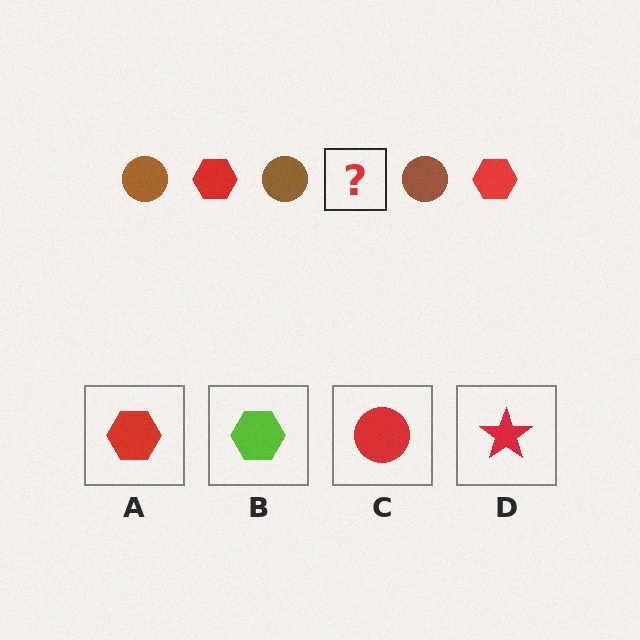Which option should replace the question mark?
Option A.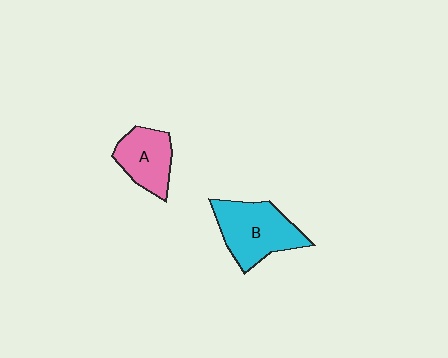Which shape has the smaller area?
Shape A (pink).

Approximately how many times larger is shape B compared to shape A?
Approximately 1.4 times.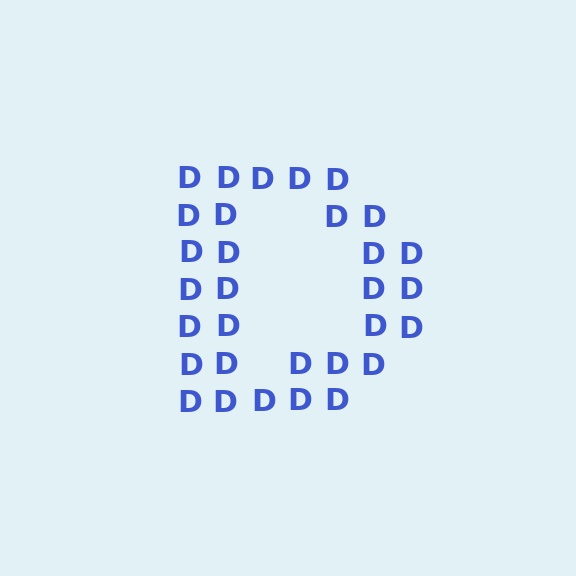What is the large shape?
The large shape is the letter D.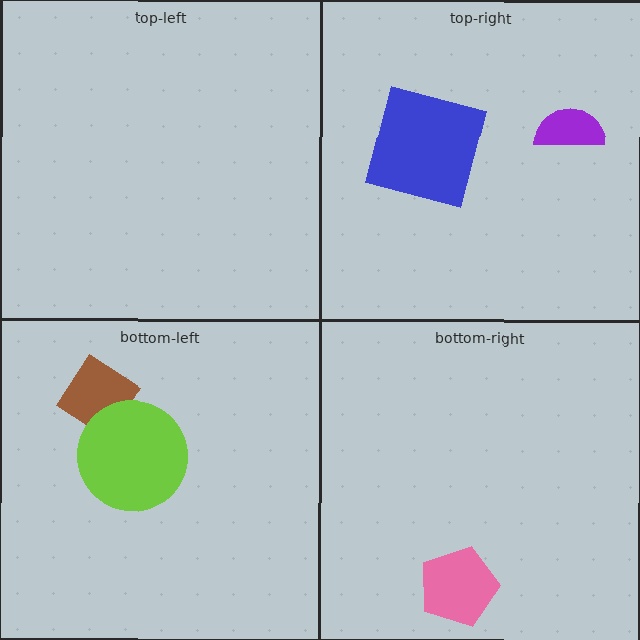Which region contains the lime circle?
The bottom-left region.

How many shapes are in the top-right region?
2.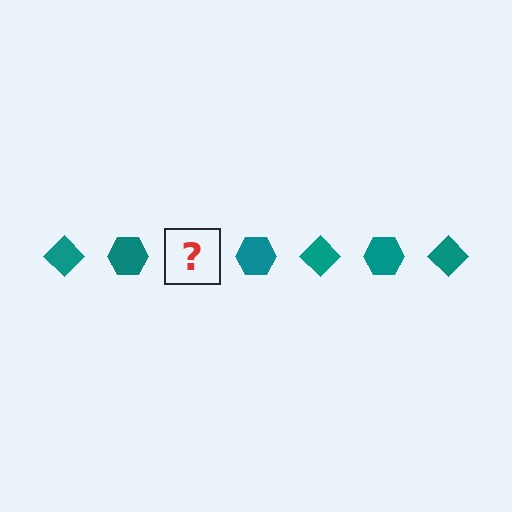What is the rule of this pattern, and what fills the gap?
The rule is that the pattern cycles through diamond, hexagon shapes in teal. The gap should be filled with a teal diamond.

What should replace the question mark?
The question mark should be replaced with a teal diamond.